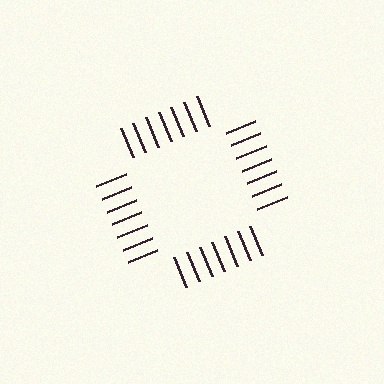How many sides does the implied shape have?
4 sides — the line-ends trace a square.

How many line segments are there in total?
28 — 7 along each of the 4 edges.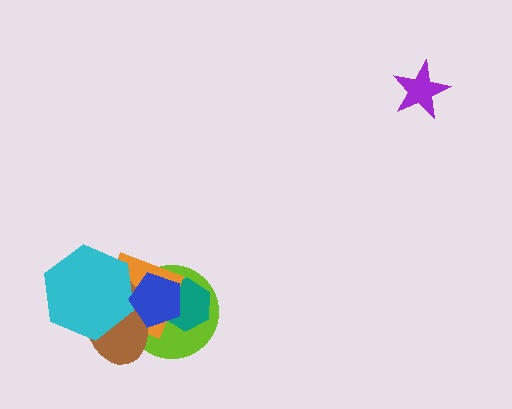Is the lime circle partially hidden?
Yes, it is partially covered by another shape.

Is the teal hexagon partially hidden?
Yes, it is partially covered by another shape.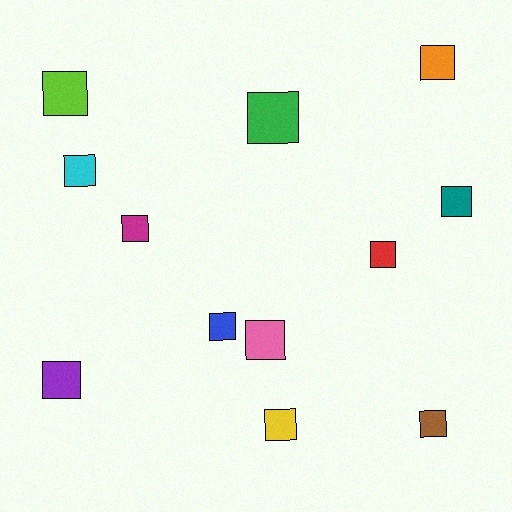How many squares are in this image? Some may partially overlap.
There are 12 squares.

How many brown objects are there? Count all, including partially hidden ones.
There is 1 brown object.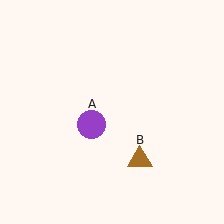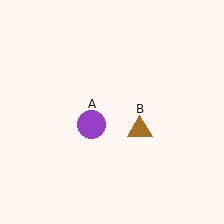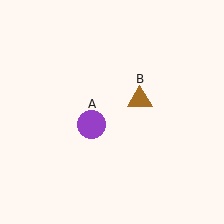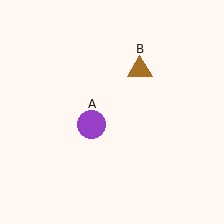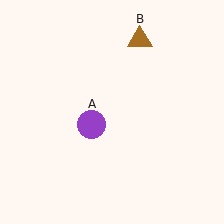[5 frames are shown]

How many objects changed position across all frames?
1 object changed position: brown triangle (object B).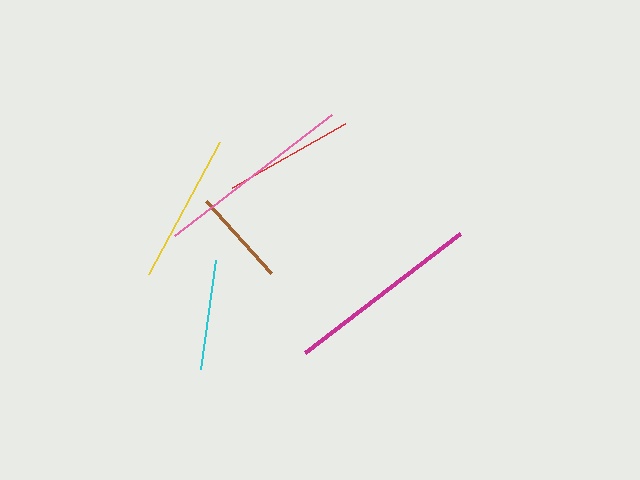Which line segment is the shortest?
The brown line is the shortest at approximately 97 pixels.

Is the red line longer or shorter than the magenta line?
The magenta line is longer than the red line.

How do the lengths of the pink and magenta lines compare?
The pink and magenta lines are approximately the same length.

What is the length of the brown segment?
The brown segment is approximately 97 pixels long.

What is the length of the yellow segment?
The yellow segment is approximately 150 pixels long.